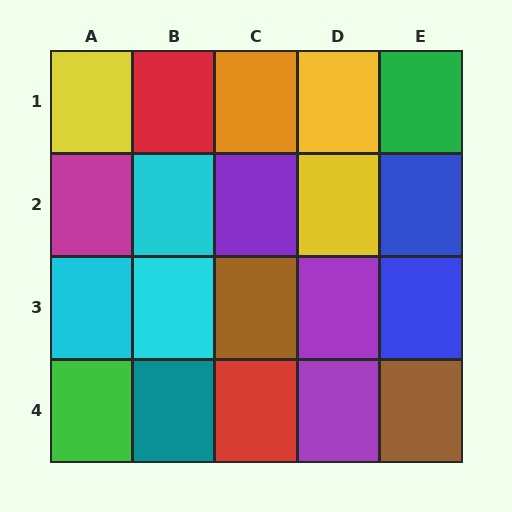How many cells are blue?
2 cells are blue.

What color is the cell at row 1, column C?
Orange.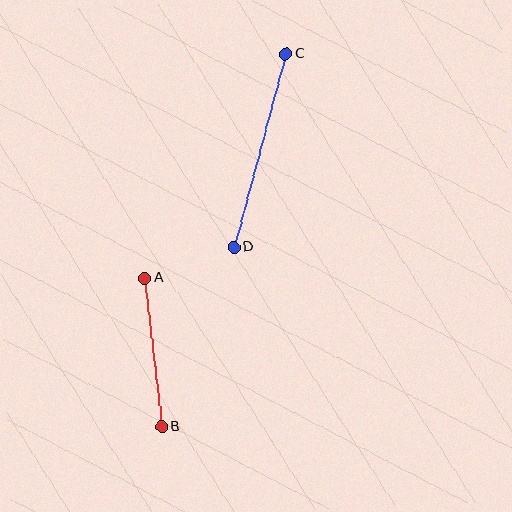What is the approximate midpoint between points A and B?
The midpoint is at approximately (153, 352) pixels.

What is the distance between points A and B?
The distance is approximately 149 pixels.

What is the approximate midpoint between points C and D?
The midpoint is at approximately (260, 151) pixels.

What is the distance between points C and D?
The distance is approximately 200 pixels.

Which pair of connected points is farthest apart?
Points C and D are farthest apart.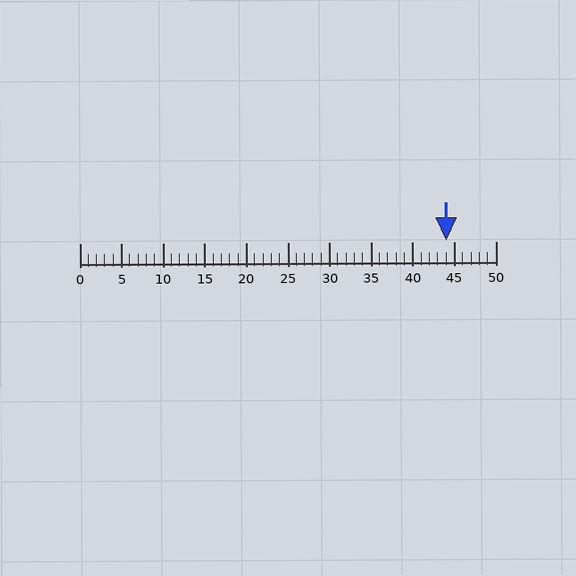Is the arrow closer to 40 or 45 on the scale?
The arrow is closer to 45.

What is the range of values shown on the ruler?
The ruler shows values from 0 to 50.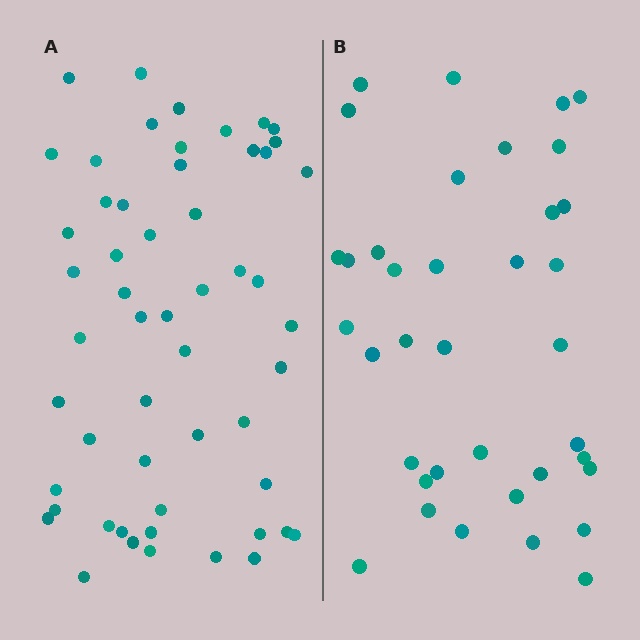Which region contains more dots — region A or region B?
Region A (the left region) has more dots.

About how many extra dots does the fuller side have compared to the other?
Region A has approximately 15 more dots than region B.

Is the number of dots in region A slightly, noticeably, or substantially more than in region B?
Region A has substantially more. The ratio is roughly 1.5 to 1.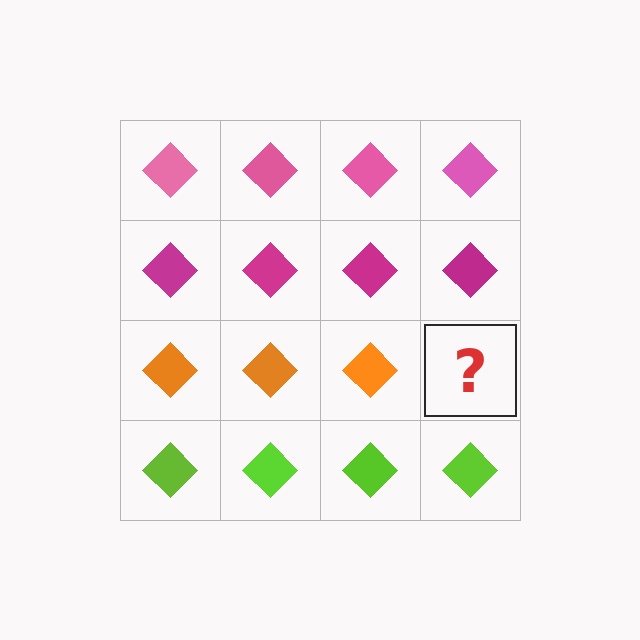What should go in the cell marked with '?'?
The missing cell should contain an orange diamond.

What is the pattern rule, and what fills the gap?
The rule is that each row has a consistent color. The gap should be filled with an orange diamond.